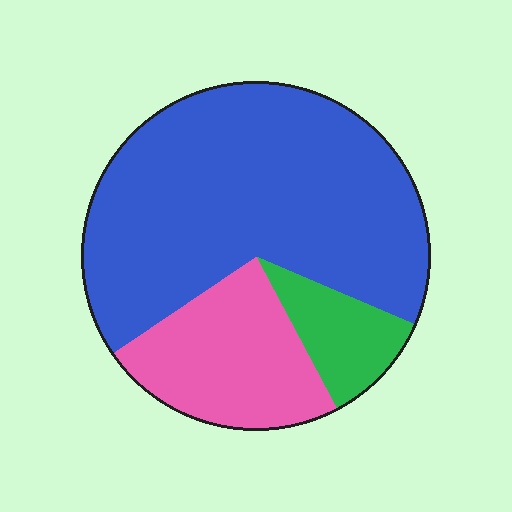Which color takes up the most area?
Blue, at roughly 65%.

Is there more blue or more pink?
Blue.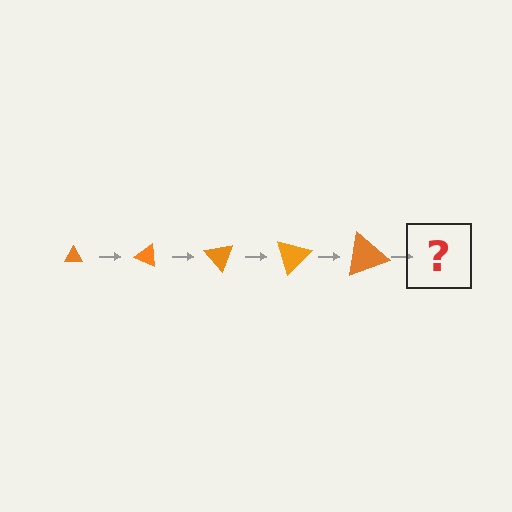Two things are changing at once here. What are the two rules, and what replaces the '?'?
The two rules are that the triangle grows larger each step and it rotates 25 degrees each step. The '?' should be a triangle, larger than the previous one and rotated 125 degrees from the start.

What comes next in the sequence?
The next element should be a triangle, larger than the previous one and rotated 125 degrees from the start.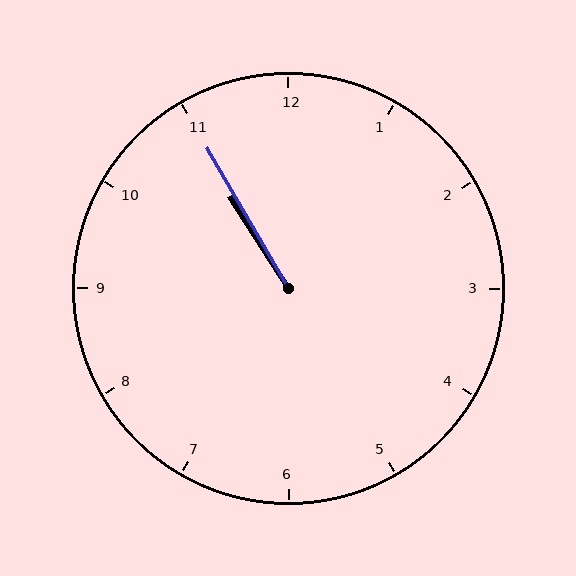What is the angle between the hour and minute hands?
Approximately 2 degrees.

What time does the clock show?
10:55.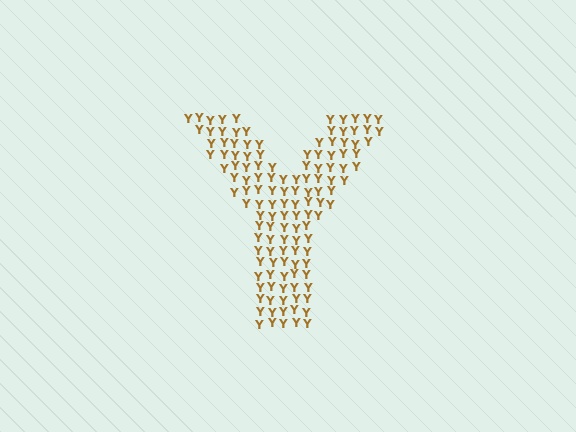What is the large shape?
The large shape is the letter Y.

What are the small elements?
The small elements are letter Y's.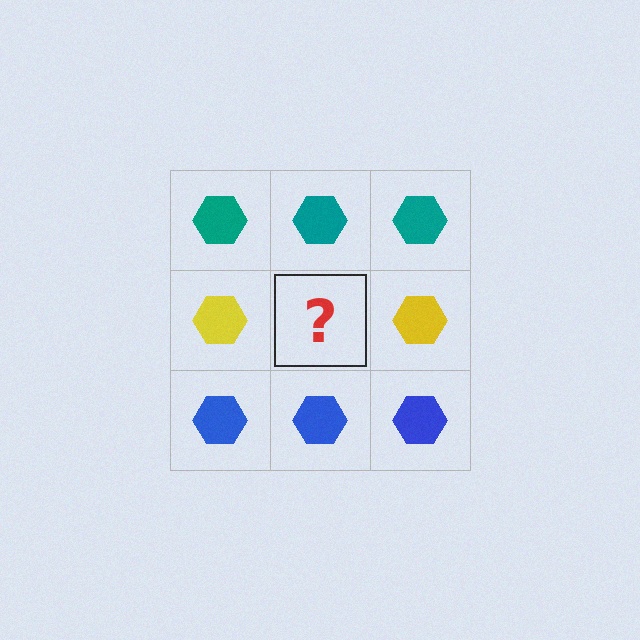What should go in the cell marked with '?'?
The missing cell should contain a yellow hexagon.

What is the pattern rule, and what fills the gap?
The rule is that each row has a consistent color. The gap should be filled with a yellow hexagon.